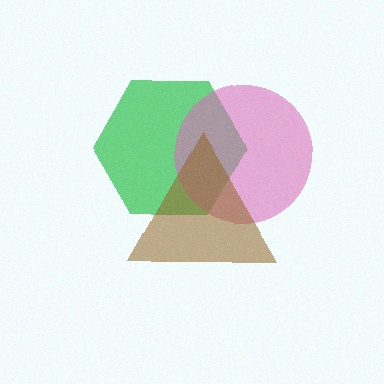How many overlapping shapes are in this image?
There are 3 overlapping shapes in the image.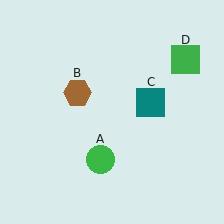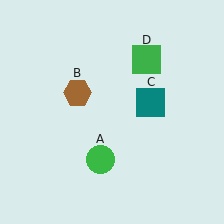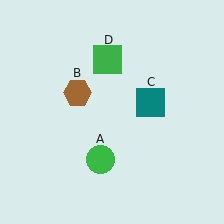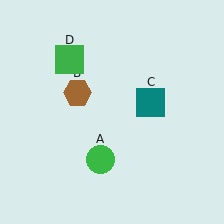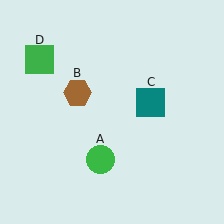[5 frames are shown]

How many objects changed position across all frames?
1 object changed position: green square (object D).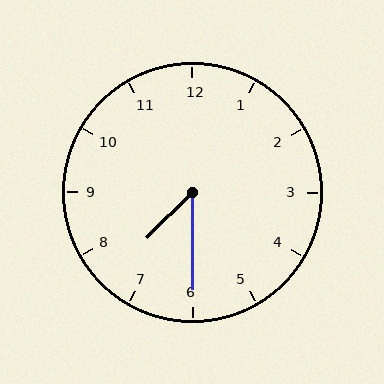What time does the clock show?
7:30.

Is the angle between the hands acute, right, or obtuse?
It is acute.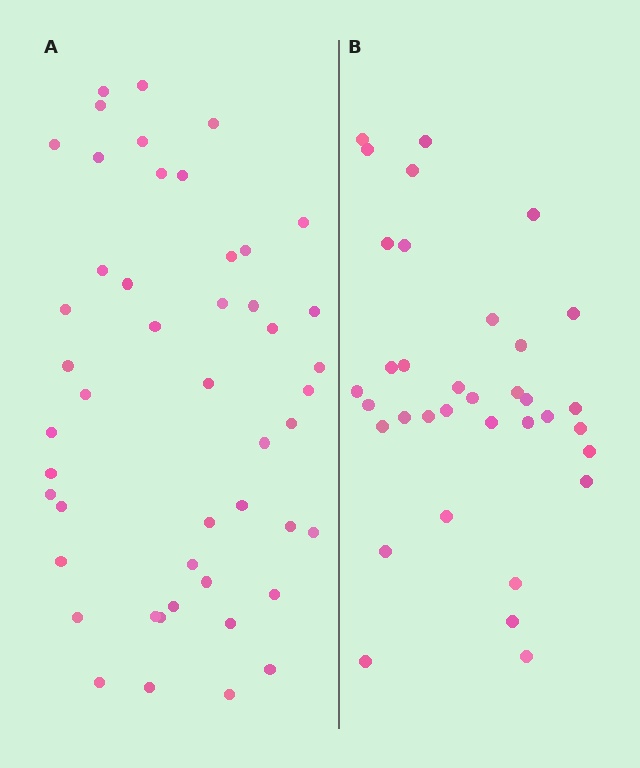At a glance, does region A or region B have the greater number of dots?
Region A (the left region) has more dots.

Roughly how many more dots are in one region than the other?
Region A has approximately 15 more dots than region B.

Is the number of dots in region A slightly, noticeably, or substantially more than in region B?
Region A has noticeably more, but not dramatically so. The ratio is roughly 1.4 to 1.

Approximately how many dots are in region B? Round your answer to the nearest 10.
About 40 dots. (The exact count is 35, which rounds to 40.)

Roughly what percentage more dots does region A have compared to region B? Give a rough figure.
About 35% more.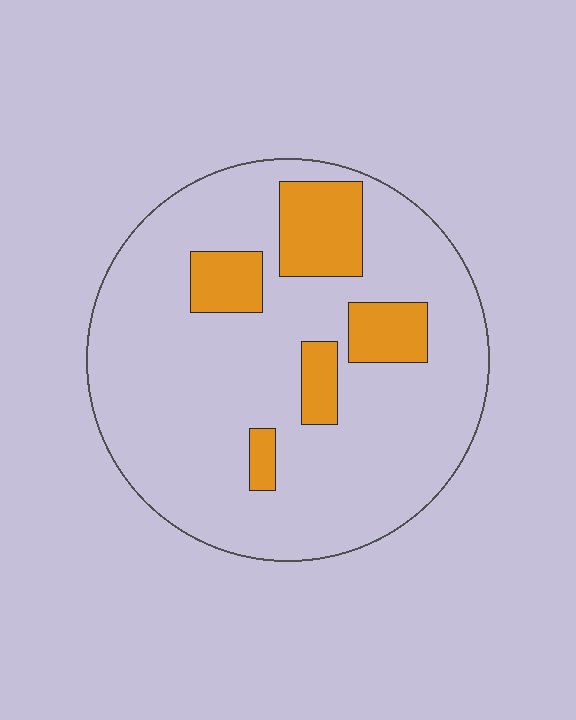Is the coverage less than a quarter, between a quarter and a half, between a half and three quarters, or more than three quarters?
Less than a quarter.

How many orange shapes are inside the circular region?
5.